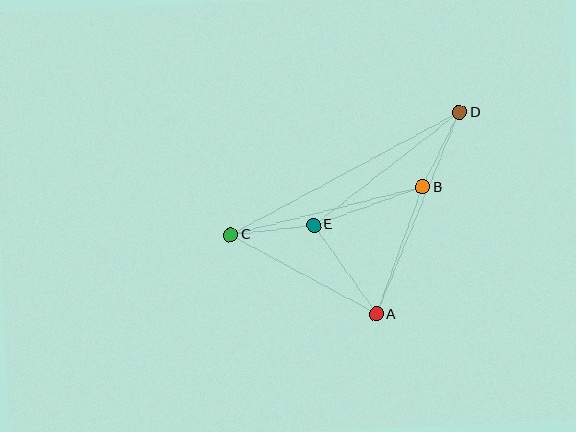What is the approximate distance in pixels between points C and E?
The distance between C and E is approximately 84 pixels.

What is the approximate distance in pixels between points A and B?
The distance between A and B is approximately 135 pixels.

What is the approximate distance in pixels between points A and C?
The distance between A and C is approximately 166 pixels.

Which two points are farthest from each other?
Points C and D are farthest from each other.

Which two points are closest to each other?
Points B and D are closest to each other.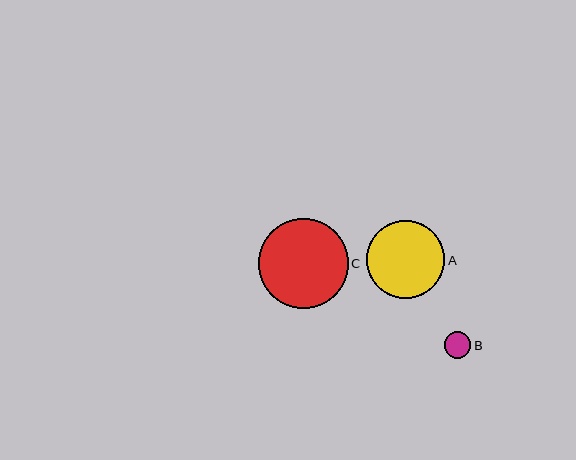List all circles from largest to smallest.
From largest to smallest: C, A, B.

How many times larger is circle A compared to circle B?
Circle A is approximately 3.0 times the size of circle B.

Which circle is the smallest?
Circle B is the smallest with a size of approximately 26 pixels.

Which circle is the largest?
Circle C is the largest with a size of approximately 90 pixels.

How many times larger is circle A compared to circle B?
Circle A is approximately 3.0 times the size of circle B.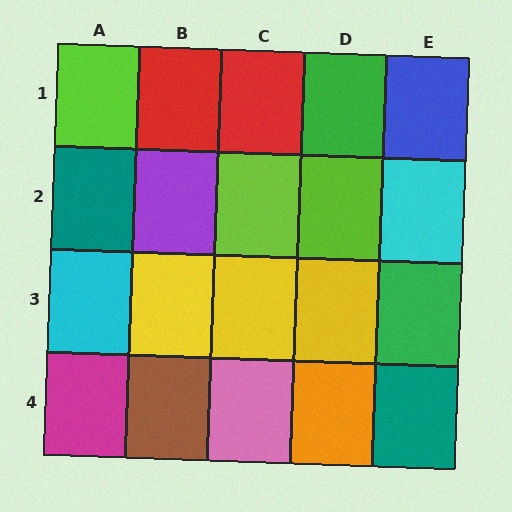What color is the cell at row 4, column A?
Magenta.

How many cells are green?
2 cells are green.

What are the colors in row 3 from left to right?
Cyan, yellow, yellow, yellow, green.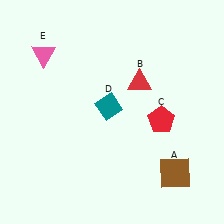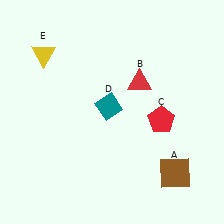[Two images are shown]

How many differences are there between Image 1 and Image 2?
There is 1 difference between the two images.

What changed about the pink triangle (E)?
In Image 1, E is pink. In Image 2, it changed to yellow.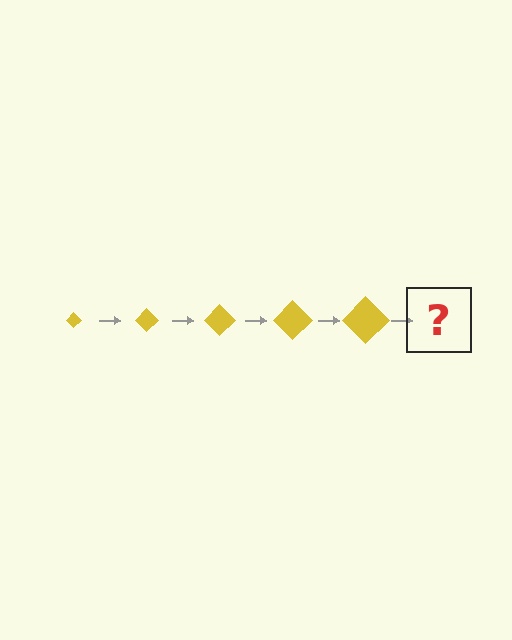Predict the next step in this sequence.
The next step is a yellow diamond, larger than the previous one.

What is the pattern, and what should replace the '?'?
The pattern is that the diamond gets progressively larger each step. The '?' should be a yellow diamond, larger than the previous one.